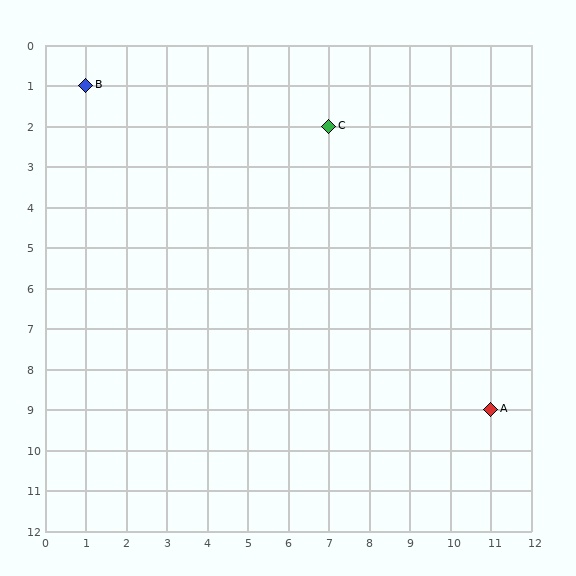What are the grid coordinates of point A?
Point A is at grid coordinates (11, 9).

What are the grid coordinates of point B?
Point B is at grid coordinates (1, 1).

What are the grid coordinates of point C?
Point C is at grid coordinates (7, 2).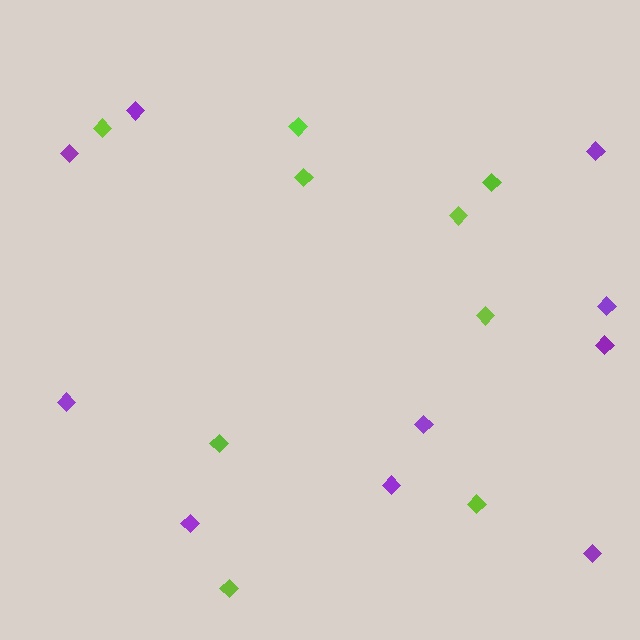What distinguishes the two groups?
There are 2 groups: one group of lime diamonds (9) and one group of purple diamonds (10).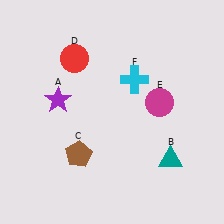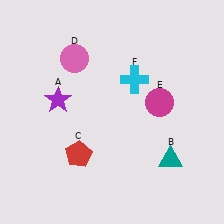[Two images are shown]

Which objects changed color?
C changed from brown to red. D changed from red to pink.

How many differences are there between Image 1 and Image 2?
There are 2 differences between the two images.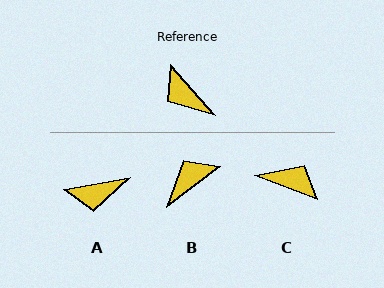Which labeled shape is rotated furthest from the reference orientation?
C, about 153 degrees away.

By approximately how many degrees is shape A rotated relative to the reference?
Approximately 59 degrees counter-clockwise.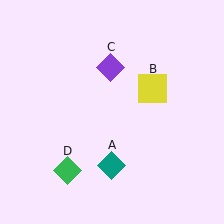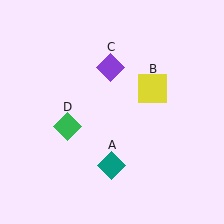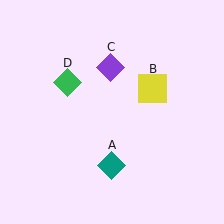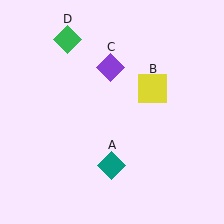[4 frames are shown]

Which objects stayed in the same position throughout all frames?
Teal diamond (object A) and yellow square (object B) and purple diamond (object C) remained stationary.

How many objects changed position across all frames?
1 object changed position: green diamond (object D).